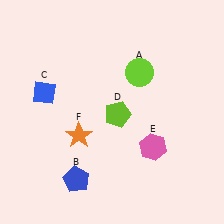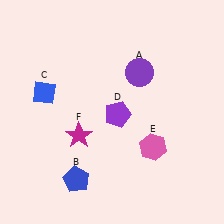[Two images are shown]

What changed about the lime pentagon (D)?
In Image 1, D is lime. In Image 2, it changed to purple.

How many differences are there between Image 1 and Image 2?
There are 3 differences between the two images.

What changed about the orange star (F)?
In Image 1, F is orange. In Image 2, it changed to magenta.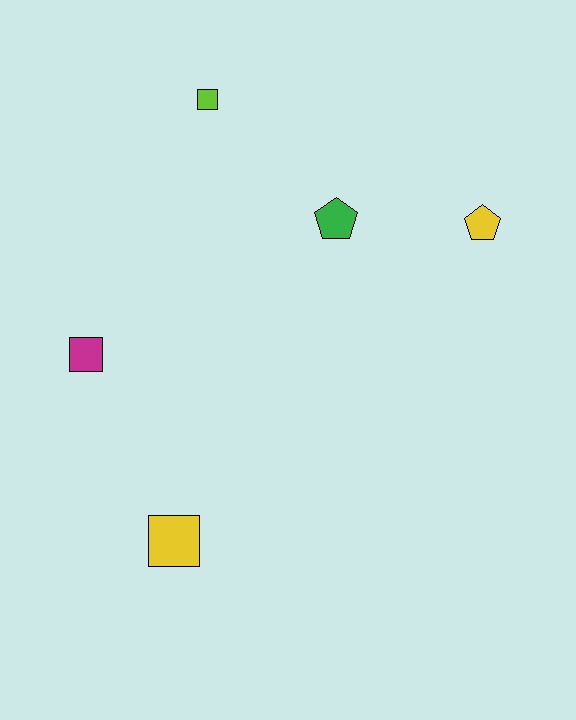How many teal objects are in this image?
There are no teal objects.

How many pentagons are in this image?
There are 2 pentagons.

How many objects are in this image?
There are 5 objects.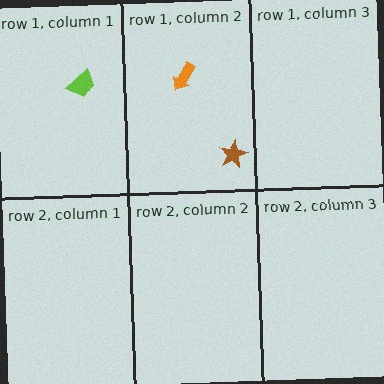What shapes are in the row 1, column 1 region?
The lime trapezoid.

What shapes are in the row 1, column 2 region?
The brown star, the orange arrow.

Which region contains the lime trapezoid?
The row 1, column 1 region.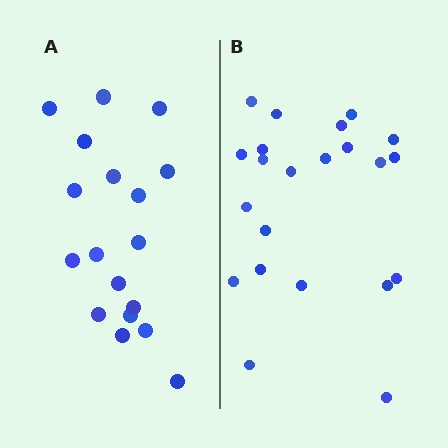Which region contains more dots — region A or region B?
Region B (the right region) has more dots.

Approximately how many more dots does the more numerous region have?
Region B has about 4 more dots than region A.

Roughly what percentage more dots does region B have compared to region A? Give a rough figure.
About 20% more.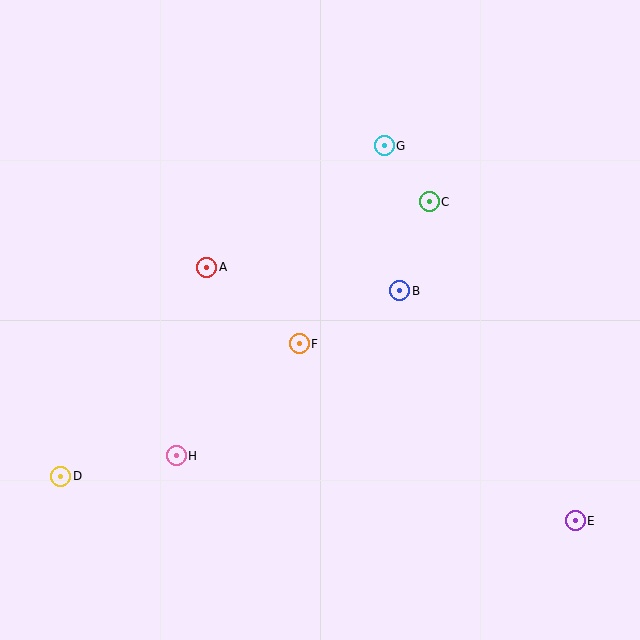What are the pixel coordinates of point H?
Point H is at (176, 456).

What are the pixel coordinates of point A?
Point A is at (207, 267).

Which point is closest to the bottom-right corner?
Point E is closest to the bottom-right corner.